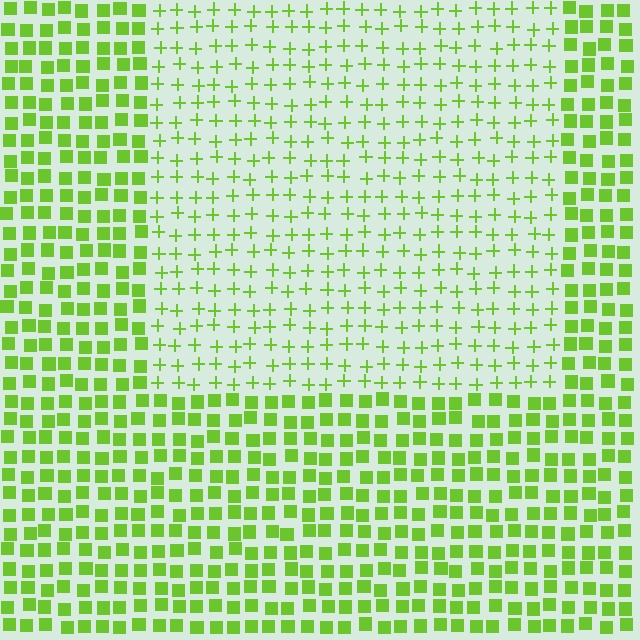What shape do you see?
I see a rectangle.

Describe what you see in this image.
The image is filled with small lime elements arranged in a uniform grid. A rectangle-shaped region contains plus signs, while the surrounding area contains squares. The boundary is defined purely by the change in element shape.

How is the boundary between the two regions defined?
The boundary is defined by a change in element shape: plus signs inside vs. squares outside. All elements share the same color and spacing.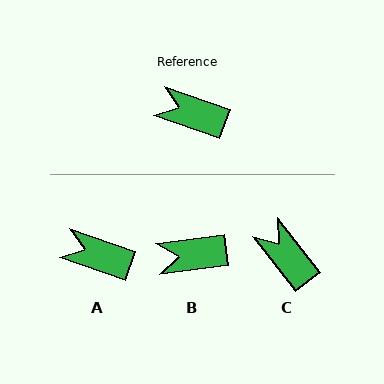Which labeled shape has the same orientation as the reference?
A.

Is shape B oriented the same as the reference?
No, it is off by about 27 degrees.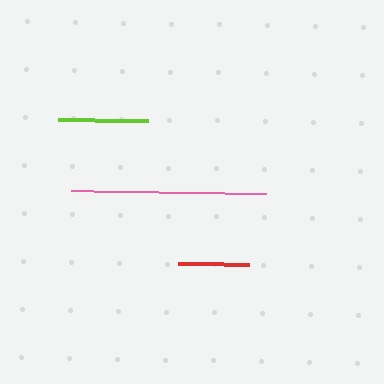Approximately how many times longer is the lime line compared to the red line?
The lime line is approximately 1.3 times the length of the red line.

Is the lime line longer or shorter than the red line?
The lime line is longer than the red line.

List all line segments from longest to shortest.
From longest to shortest: pink, lime, red.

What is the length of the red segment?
The red segment is approximately 71 pixels long.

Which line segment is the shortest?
The red line is the shortest at approximately 71 pixels.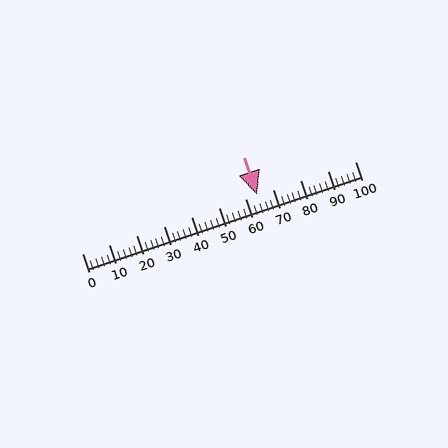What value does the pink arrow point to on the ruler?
The pink arrow points to approximately 64.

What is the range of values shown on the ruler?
The ruler shows values from 0 to 100.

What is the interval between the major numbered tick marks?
The major tick marks are spaced 10 units apart.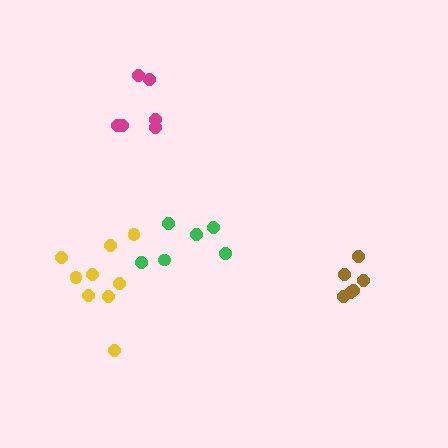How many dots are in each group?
Group 1: 6 dots, Group 2: 6 dots, Group 3: 9 dots, Group 4: 6 dots (27 total).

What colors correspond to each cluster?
The clusters are colored: brown, magenta, yellow, green.